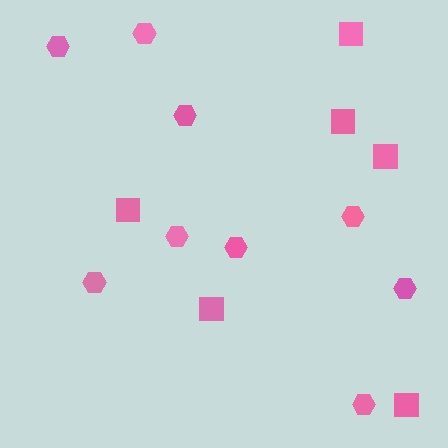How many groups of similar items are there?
There are 2 groups: one group of hexagons (9) and one group of squares (6).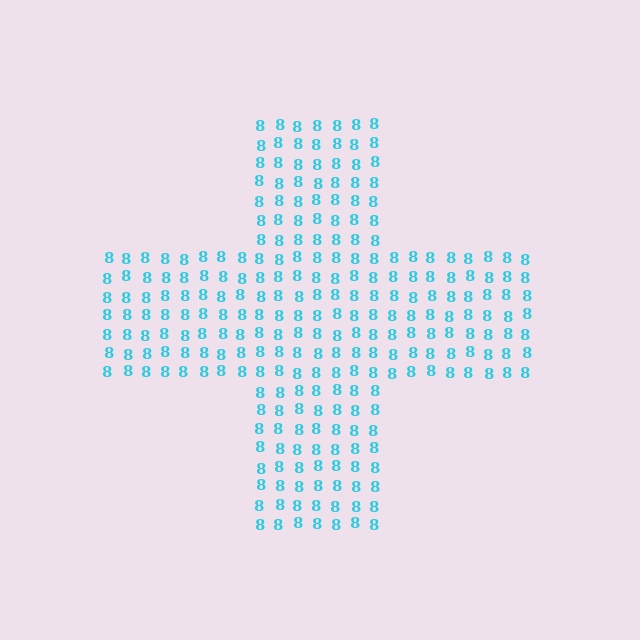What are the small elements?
The small elements are digit 8's.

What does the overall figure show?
The overall figure shows a cross.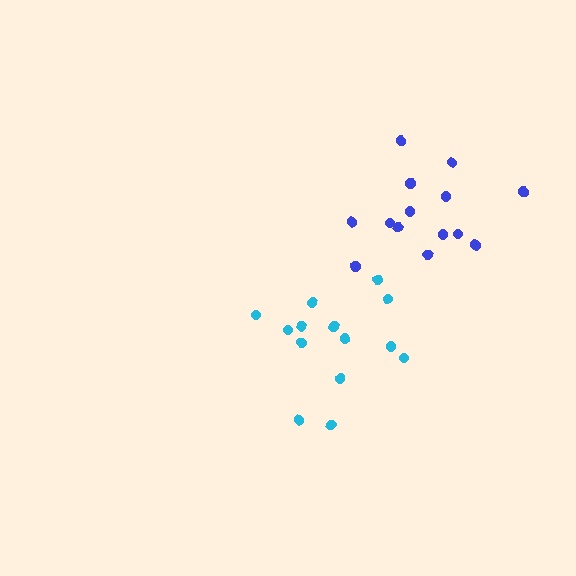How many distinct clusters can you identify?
There are 2 distinct clusters.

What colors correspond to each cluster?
The clusters are colored: cyan, blue.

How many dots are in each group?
Group 1: 14 dots, Group 2: 14 dots (28 total).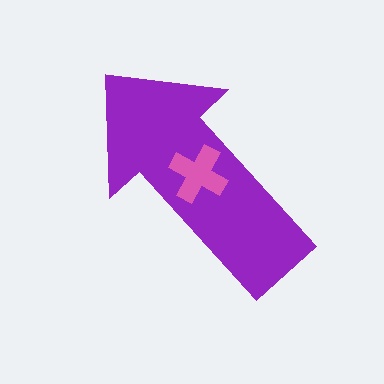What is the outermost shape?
The purple arrow.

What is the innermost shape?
The pink cross.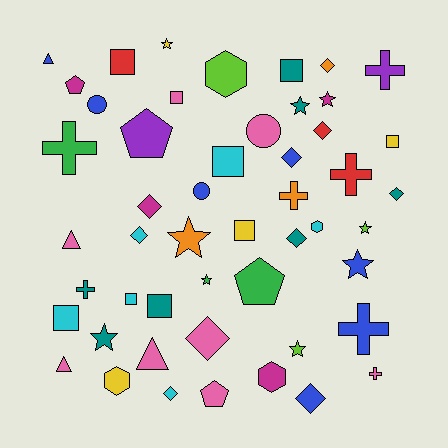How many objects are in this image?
There are 50 objects.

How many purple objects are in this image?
There are 2 purple objects.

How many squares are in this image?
There are 9 squares.